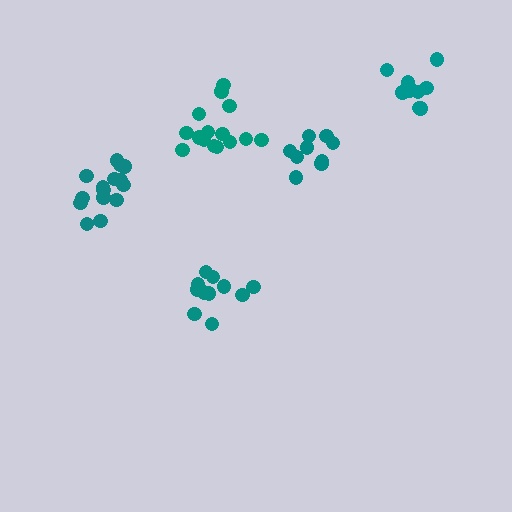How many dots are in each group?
Group 1: 15 dots, Group 2: 15 dots, Group 3: 12 dots, Group 4: 10 dots, Group 5: 9 dots (61 total).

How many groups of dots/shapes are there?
There are 5 groups.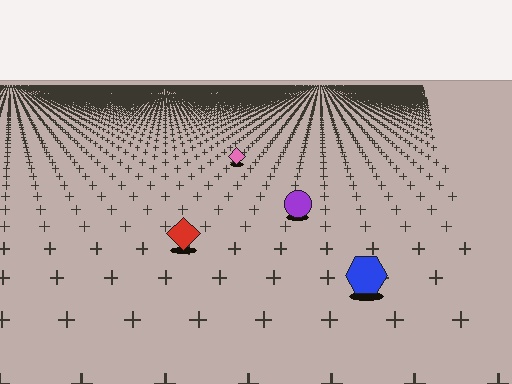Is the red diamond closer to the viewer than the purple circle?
Yes. The red diamond is closer — you can tell from the texture gradient: the ground texture is coarser near it.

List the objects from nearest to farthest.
From nearest to farthest: the blue hexagon, the red diamond, the purple circle, the pink diamond.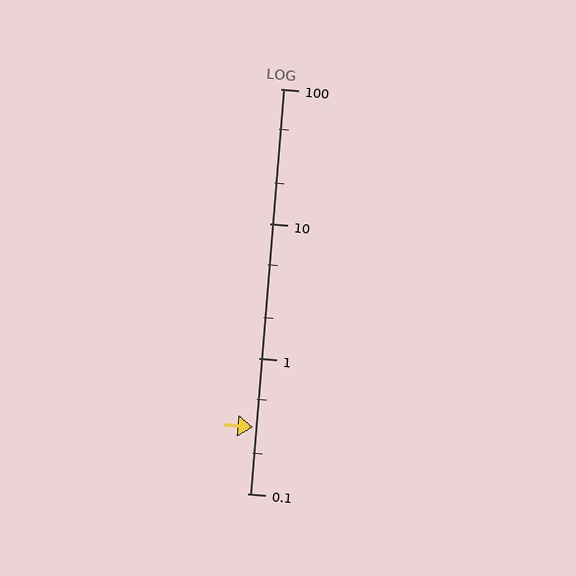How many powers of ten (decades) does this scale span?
The scale spans 3 decades, from 0.1 to 100.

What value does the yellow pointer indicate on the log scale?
The pointer indicates approximately 0.31.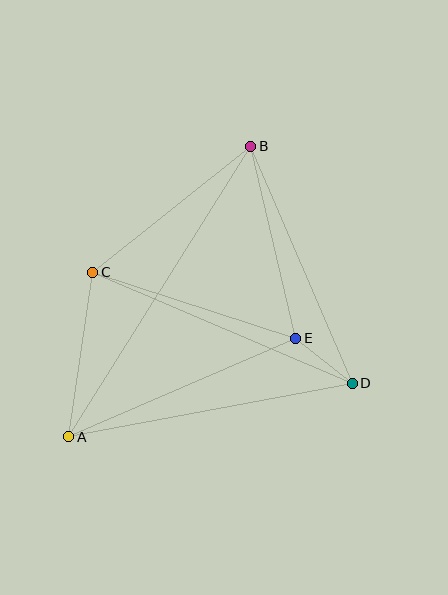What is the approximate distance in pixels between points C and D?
The distance between C and D is approximately 282 pixels.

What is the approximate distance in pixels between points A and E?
The distance between A and E is approximately 247 pixels.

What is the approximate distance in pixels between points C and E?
The distance between C and E is approximately 213 pixels.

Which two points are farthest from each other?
Points A and B are farthest from each other.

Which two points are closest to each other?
Points D and E are closest to each other.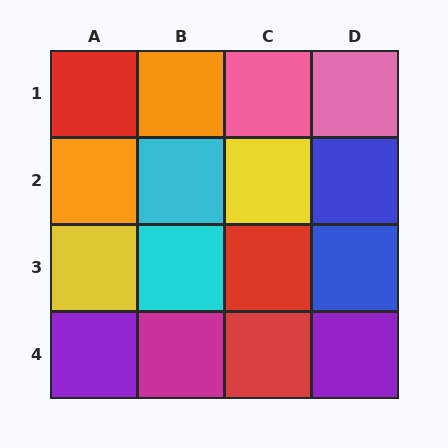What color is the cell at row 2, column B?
Cyan.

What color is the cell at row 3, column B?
Cyan.